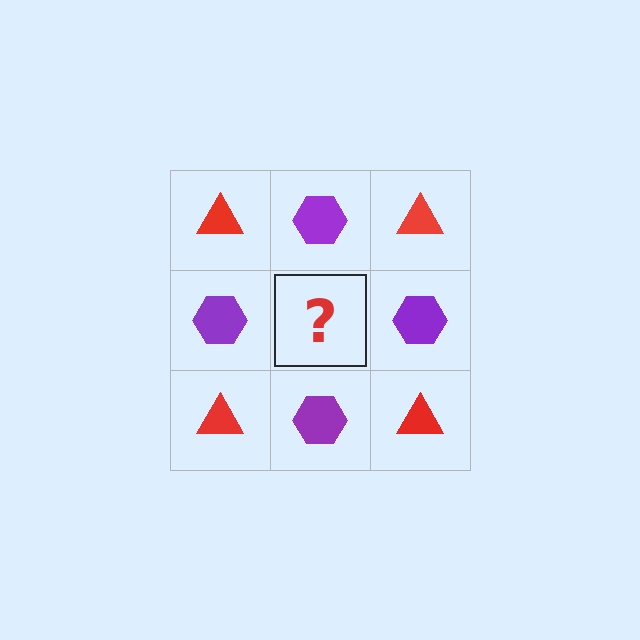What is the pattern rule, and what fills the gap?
The rule is that it alternates red triangle and purple hexagon in a checkerboard pattern. The gap should be filled with a red triangle.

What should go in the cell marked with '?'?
The missing cell should contain a red triangle.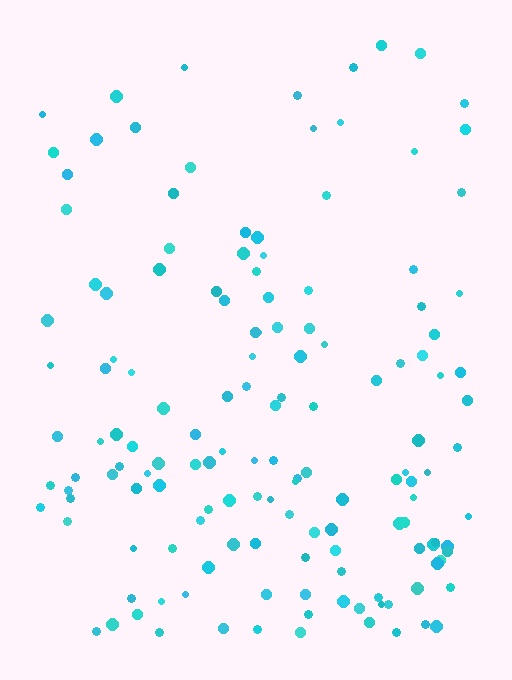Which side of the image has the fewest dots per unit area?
The top.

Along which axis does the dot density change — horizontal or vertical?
Vertical.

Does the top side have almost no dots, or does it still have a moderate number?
Still a moderate number, just noticeably fewer than the bottom.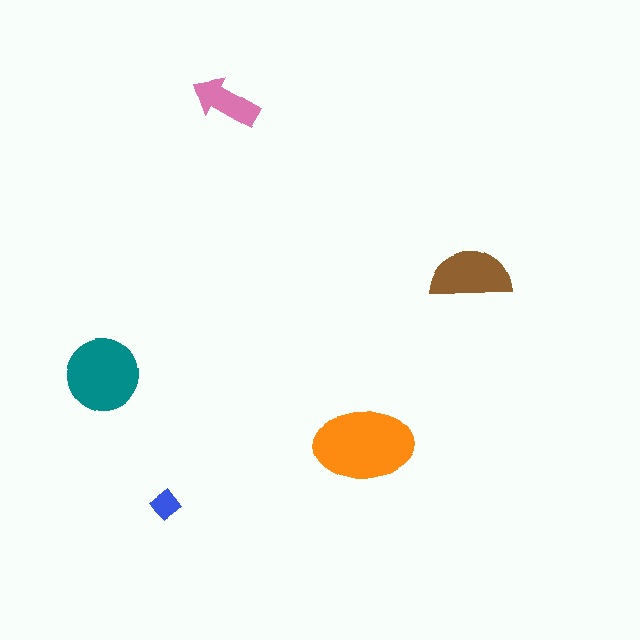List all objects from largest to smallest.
The orange ellipse, the teal circle, the brown semicircle, the pink arrow, the blue diamond.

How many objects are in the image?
There are 5 objects in the image.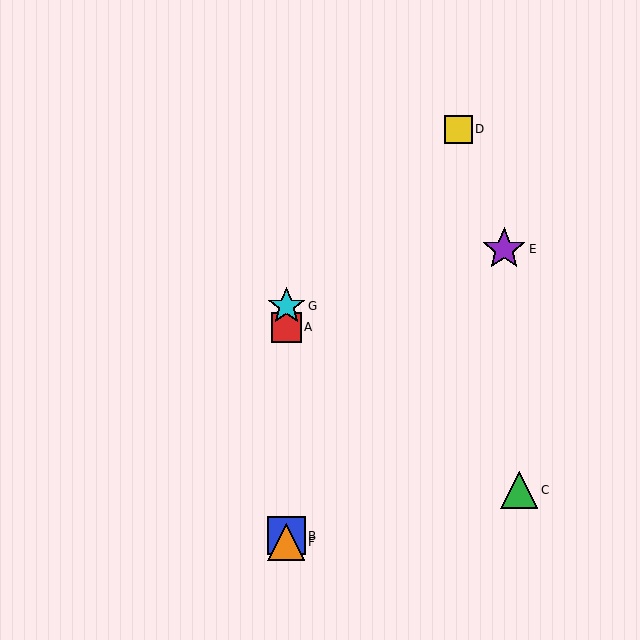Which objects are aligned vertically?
Objects A, B, F, G are aligned vertically.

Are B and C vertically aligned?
No, B is at x≈286 and C is at x≈519.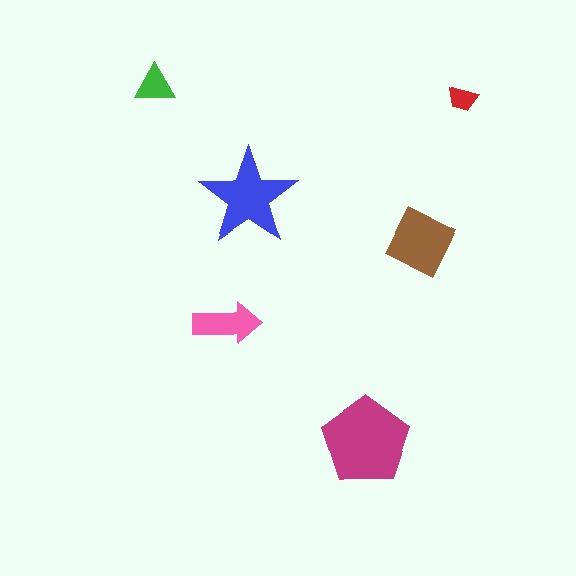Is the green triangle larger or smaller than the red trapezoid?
Larger.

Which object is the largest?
The magenta pentagon.